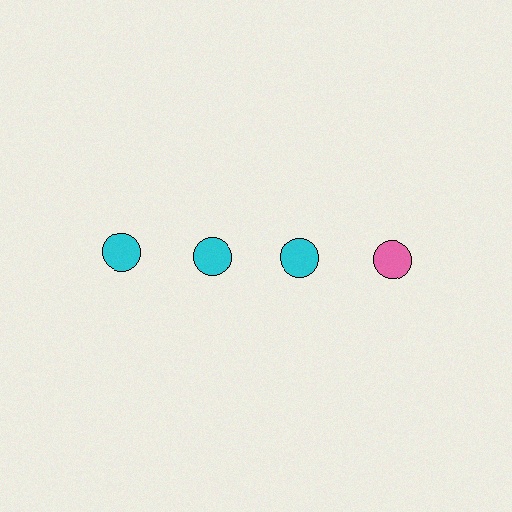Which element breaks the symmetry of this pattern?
The pink circle in the top row, second from right column breaks the symmetry. All other shapes are cyan circles.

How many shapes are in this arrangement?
There are 4 shapes arranged in a grid pattern.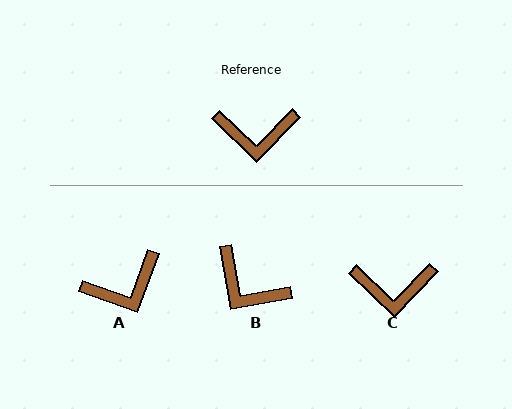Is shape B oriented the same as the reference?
No, it is off by about 36 degrees.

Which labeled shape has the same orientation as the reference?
C.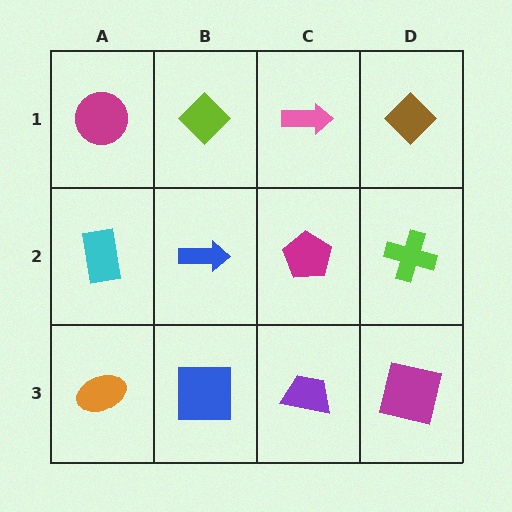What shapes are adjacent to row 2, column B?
A lime diamond (row 1, column B), a blue square (row 3, column B), a cyan rectangle (row 2, column A), a magenta pentagon (row 2, column C).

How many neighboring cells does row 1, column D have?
2.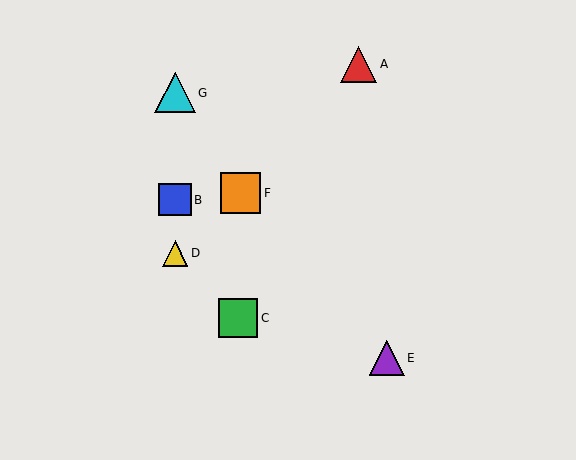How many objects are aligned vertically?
3 objects (B, D, G) are aligned vertically.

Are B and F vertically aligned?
No, B is at x≈175 and F is at x≈241.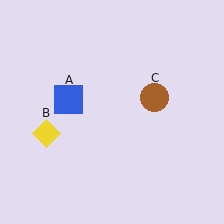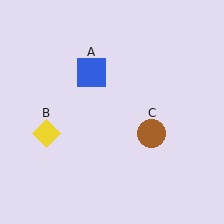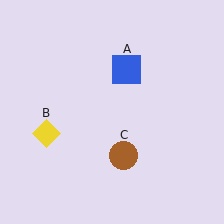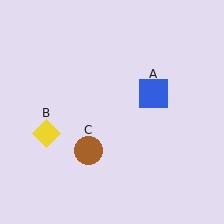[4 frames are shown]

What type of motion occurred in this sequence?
The blue square (object A), brown circle (object C) rotated clockwise around the center of the scene.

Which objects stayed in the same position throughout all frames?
Yellow diamond (object B) remained stationary.